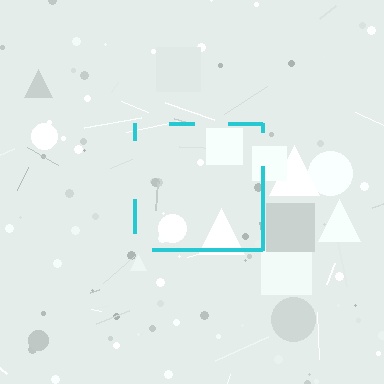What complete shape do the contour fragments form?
The contour fragments form a square.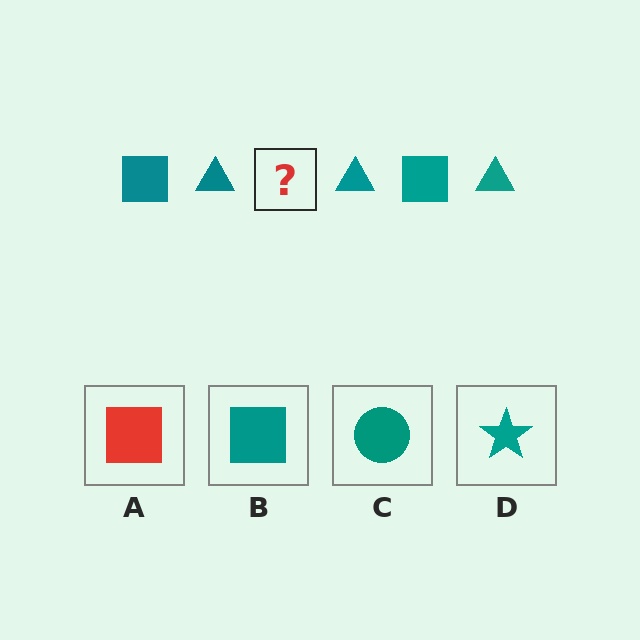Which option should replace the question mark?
Option B.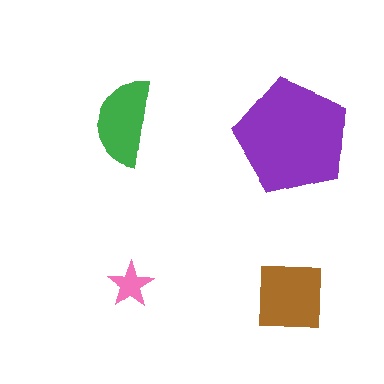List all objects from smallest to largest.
The pink star, the green semicircle, the brown square, the purple pentagon.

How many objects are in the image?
There are 4 objects in the image.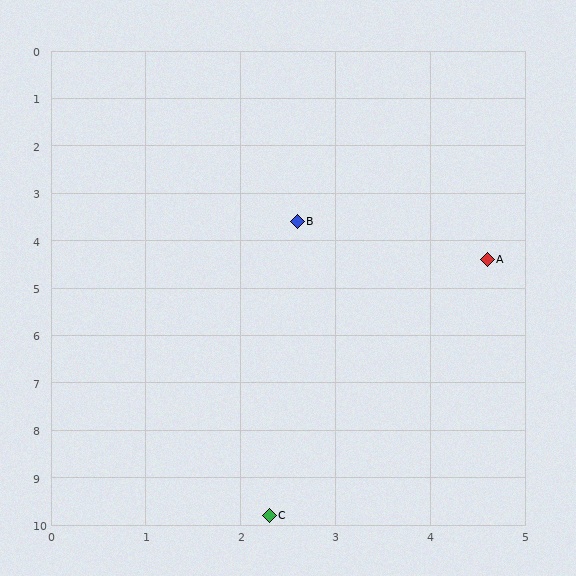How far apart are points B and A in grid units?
Points B and A are about 2.2 grid units apart.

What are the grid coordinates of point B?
Point B is at approximately (2.6, 3.6).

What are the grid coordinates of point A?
Point A is at approximately (4.6, 4.4).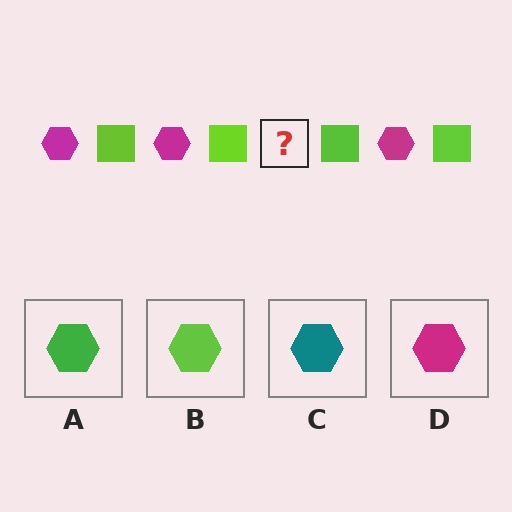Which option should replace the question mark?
Option D.